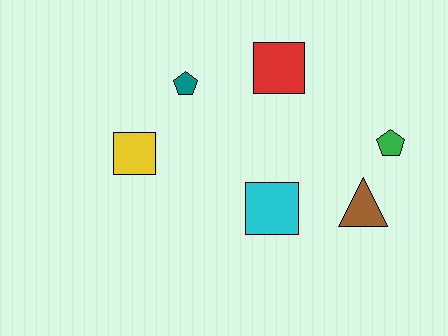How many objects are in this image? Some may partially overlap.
There are 6 objects.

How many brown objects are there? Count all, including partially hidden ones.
There is 1 brown object.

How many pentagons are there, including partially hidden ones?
There are 2 pentagons.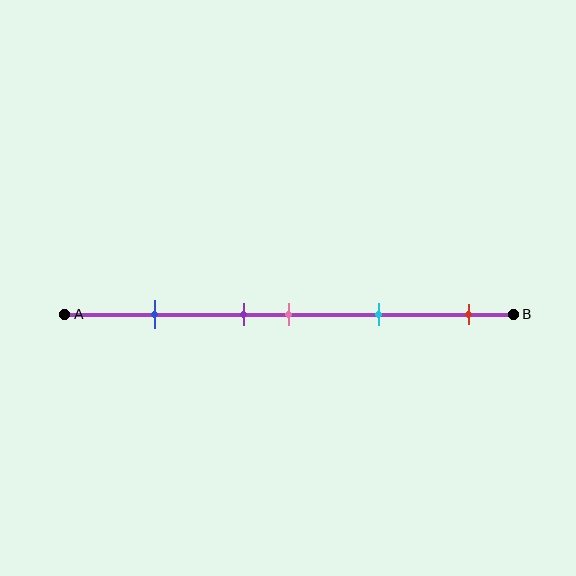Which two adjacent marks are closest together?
The purple and pink marks are the closest adjacent pair.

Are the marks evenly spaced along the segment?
No, the marks are not evenly spaced.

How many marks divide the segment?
There are 5 marks dividing the segment.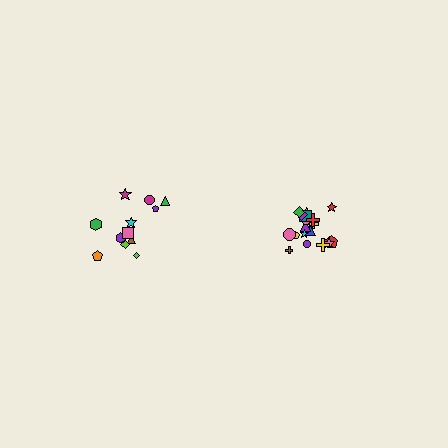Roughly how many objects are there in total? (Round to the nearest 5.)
Roughly 30 objects in total.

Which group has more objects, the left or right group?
The right group.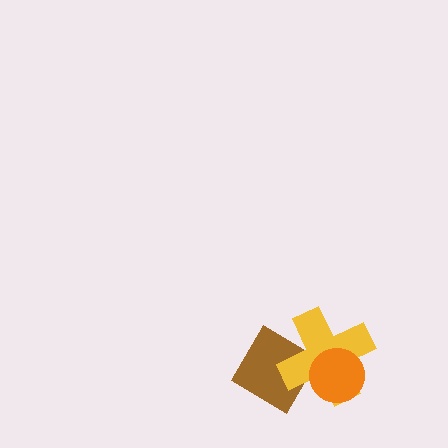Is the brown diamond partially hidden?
Yes, it is partially covered by another shape.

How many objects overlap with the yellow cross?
2 objects overlap with the yellow cross.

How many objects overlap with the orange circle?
1 object overlaps with the orange circle.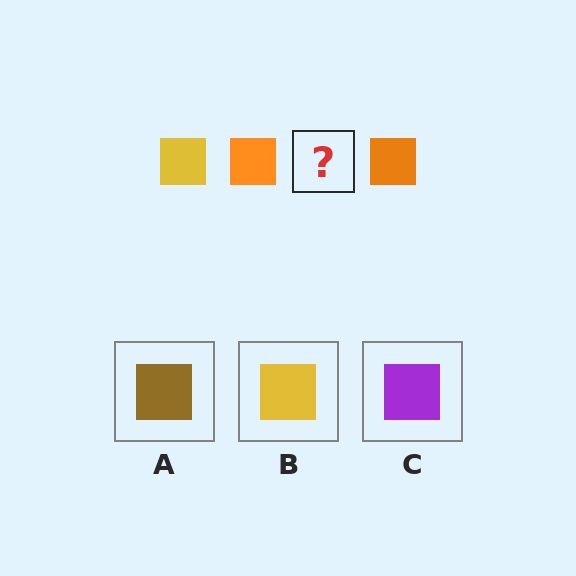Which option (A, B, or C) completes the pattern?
B.